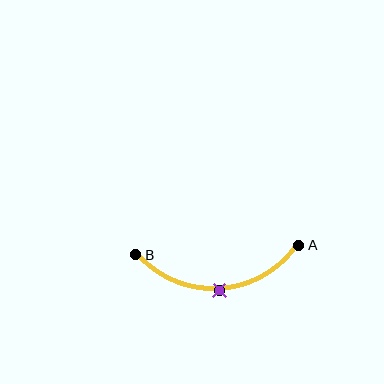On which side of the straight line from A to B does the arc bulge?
The arc bulges below the straight line connecting A and B.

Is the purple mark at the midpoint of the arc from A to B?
Yes. The purple mark lies on the arc at equal arc-length from both A and B — it is the arc midpoint.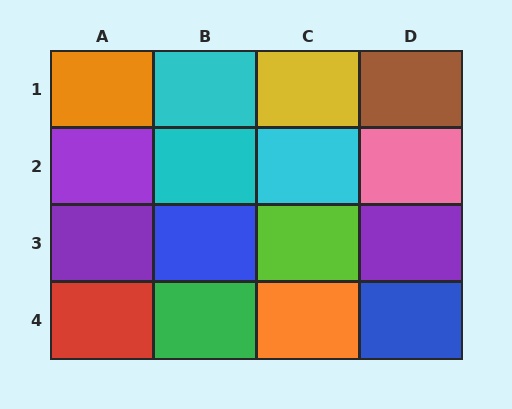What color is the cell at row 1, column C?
Yellow.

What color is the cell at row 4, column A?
Red.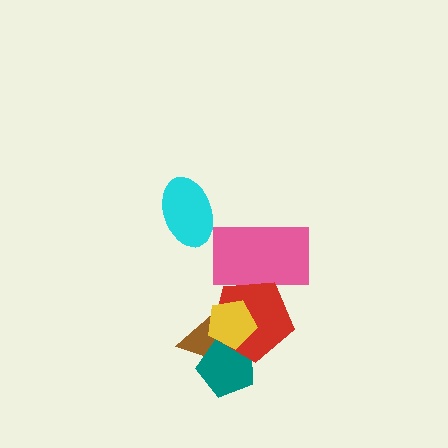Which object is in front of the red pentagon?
The yellow pentagon is in front of the red pentagon.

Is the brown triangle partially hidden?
Yes, it is partially covered by another shape.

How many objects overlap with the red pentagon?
4 objects overlap with the red pentagon.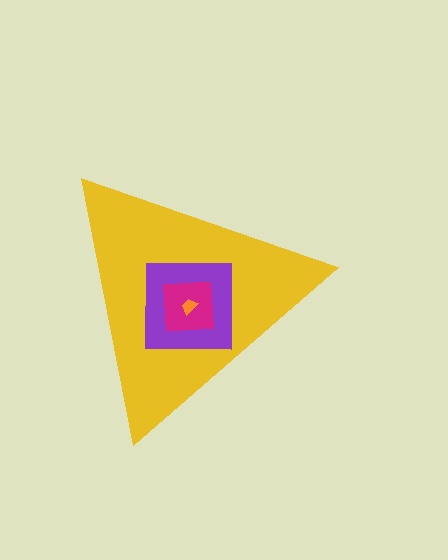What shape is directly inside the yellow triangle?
The purple square.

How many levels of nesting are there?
4.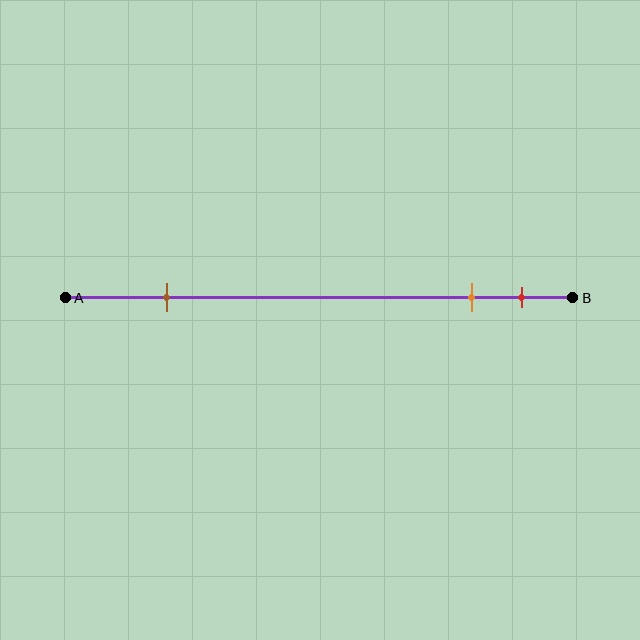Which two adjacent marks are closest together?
The orange and red marks are the closest adjacent pair.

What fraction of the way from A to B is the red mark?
The red mark is approximately 90% (0.9) of the way from A to B.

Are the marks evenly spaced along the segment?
No, the marks are not evenly spaced.